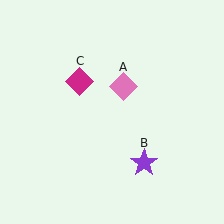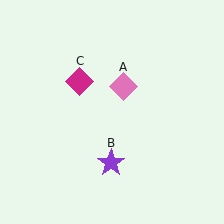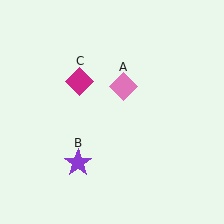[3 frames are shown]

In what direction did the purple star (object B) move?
The purple star (object B) moved left.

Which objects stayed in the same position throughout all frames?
Pink diamond (object A) and magenta diamond (object C) remained stationary.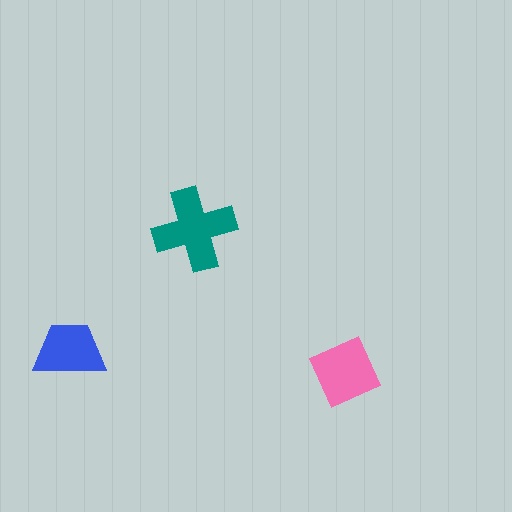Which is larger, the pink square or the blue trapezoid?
The pink square.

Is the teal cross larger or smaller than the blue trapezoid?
Larger.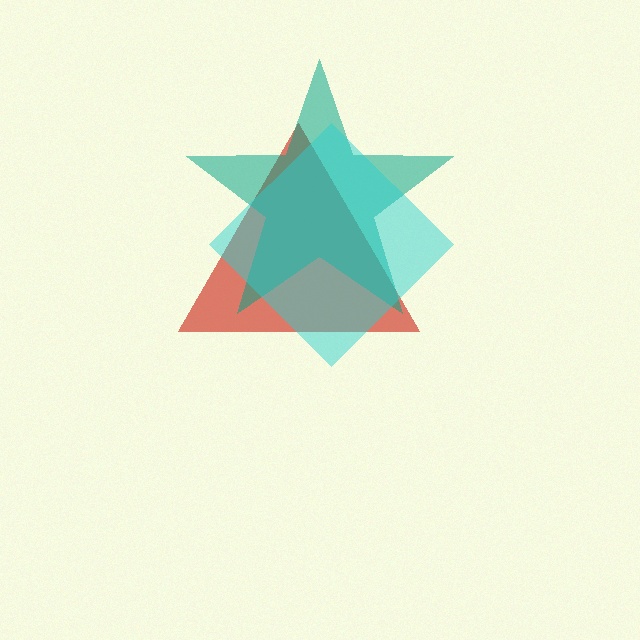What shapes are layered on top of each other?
The layered shapes are: a red triangle, a teal star, a cyan diamond.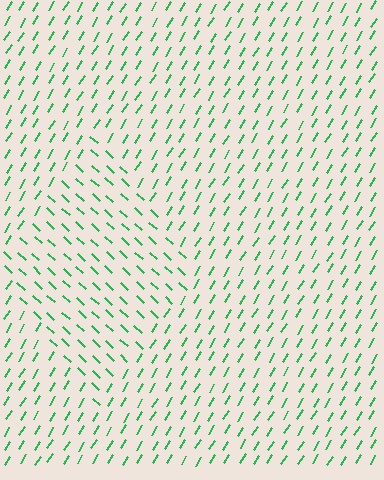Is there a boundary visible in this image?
Yes, there is a texture boundary formed by a change in line orientation.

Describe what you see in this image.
The image is filled with small green line segments. A diamond region in the image has lines oriented differently from the surrounding lines, creating a visible texture boundary.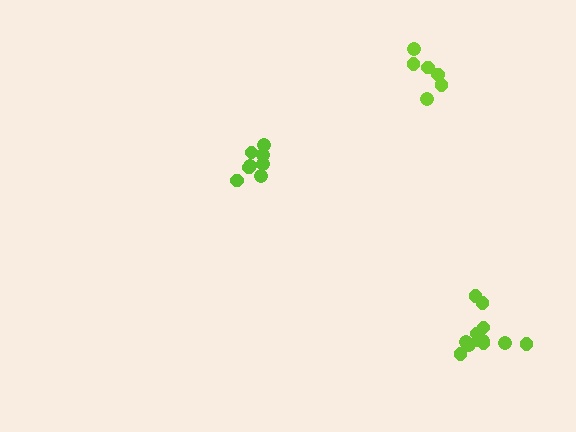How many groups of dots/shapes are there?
There are 3 groups.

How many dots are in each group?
Group 1: 12 dots, Group 2: 8 dots, Group 3: 6 dots (26 total).